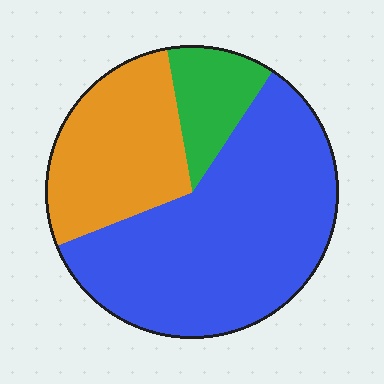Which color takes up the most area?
Blue, at roughly 60%.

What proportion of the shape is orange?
Orange covers 28% of the shape.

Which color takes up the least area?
Green, at roughly 10%.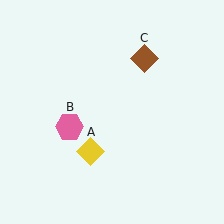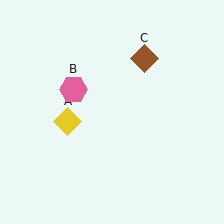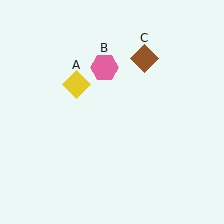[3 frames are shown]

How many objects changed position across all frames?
2 objects changed position: yellow diamond (object A), pink hexagon (object B).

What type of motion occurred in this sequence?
The yellow diamond (object A), pink hexagon (object B) rotated clockwise around the center of the scene.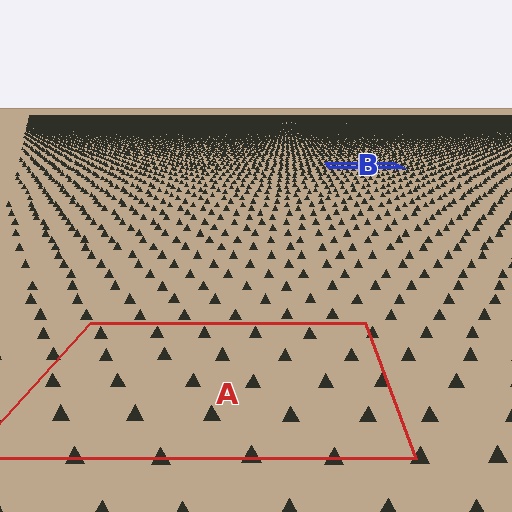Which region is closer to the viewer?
Region A is closer. The texture elements there are larger and more spread out.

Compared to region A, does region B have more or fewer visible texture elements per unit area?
Region B has more texture elements per unit area — they are packed more densely because it is farther away.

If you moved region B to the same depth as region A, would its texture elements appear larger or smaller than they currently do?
They would appear larger. At a closer depth, the same texture elements are projected at a bigger on-screen size.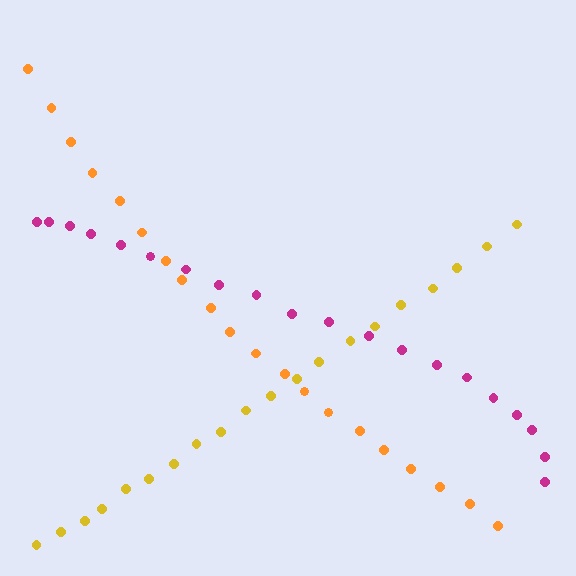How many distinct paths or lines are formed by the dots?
There are 3 distinct paths.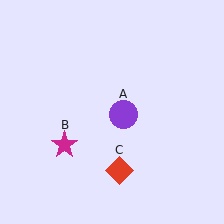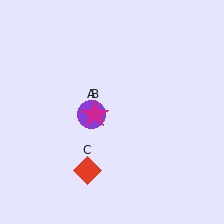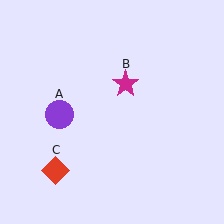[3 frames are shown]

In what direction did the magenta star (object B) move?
The magenta star (object B) moved up and to the right.